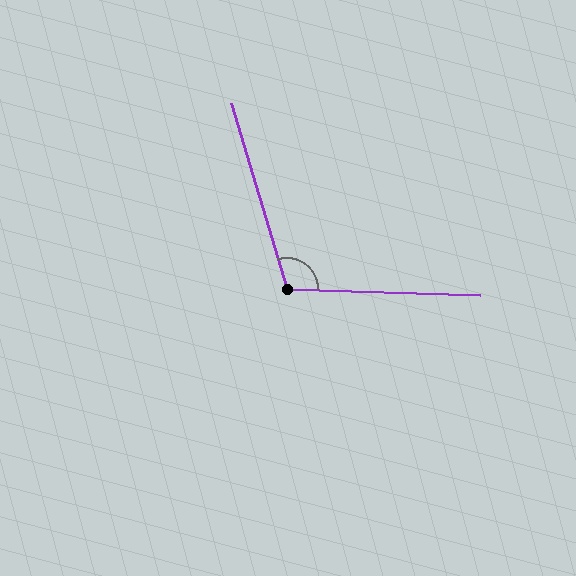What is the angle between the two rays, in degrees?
Approximately 108 degrees.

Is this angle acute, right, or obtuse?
It is obtuse.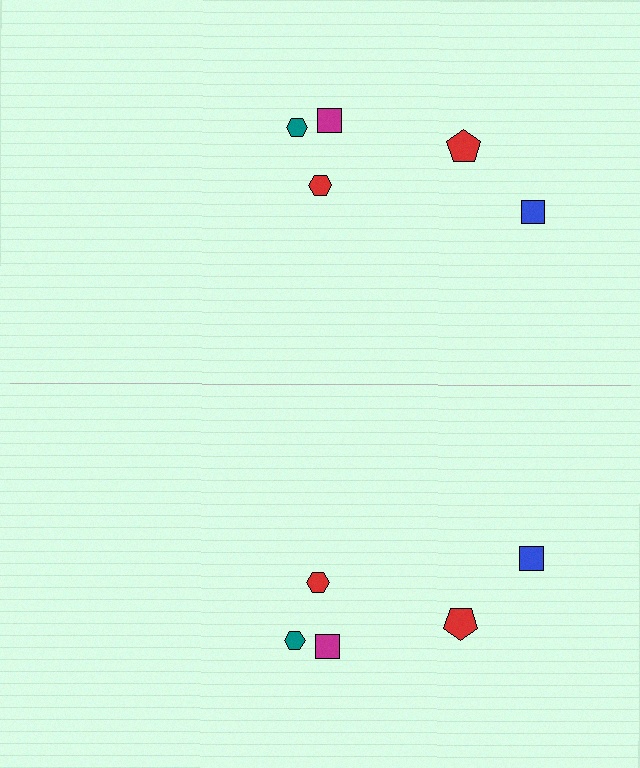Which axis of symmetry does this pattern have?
The pattern has a horizontal axis of symmetry running through the center of the image.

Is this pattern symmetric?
Yes, this pattern has bilateral (reflection) symmetry.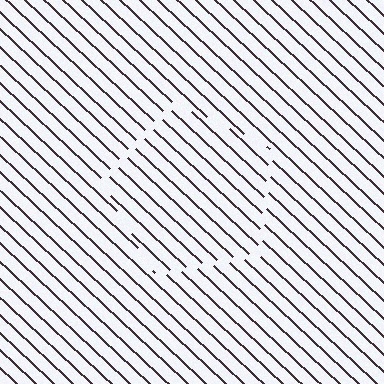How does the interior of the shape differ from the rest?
The interior of the shape contains the same grating, shifted by half a period — the contour is defined by the phase discontinuity where line-ends from the inner and outer gratings abut.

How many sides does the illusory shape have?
5 sides — the line-ends trace a pentagon.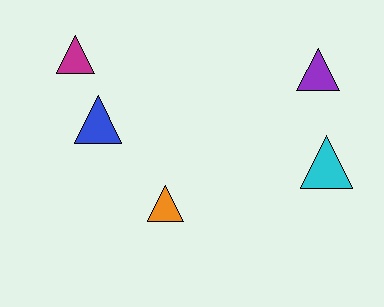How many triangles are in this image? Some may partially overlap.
There are 5 triangles.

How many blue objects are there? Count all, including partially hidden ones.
There is 1 blue object.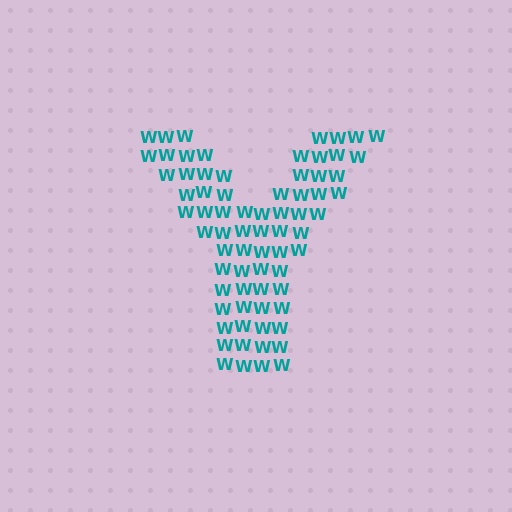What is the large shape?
The large shape is the letter Y.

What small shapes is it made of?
It is made of small letter W's.